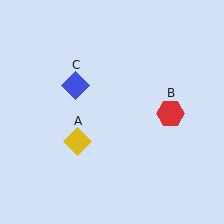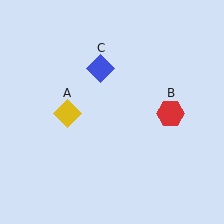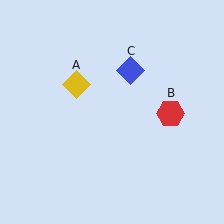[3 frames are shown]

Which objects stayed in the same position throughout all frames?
Red hexagon (object B) remained stationary.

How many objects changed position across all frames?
2 objects changed position: yellow diamond (object A), blue diamond (object C).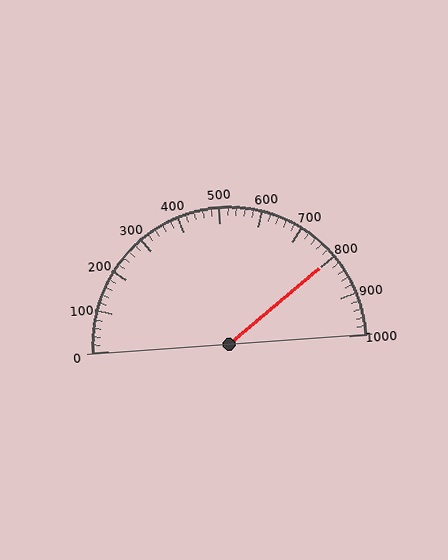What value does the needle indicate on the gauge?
The needle indicates approximately 800.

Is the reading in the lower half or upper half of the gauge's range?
The reading is in the upper half of the range (0 to 1000).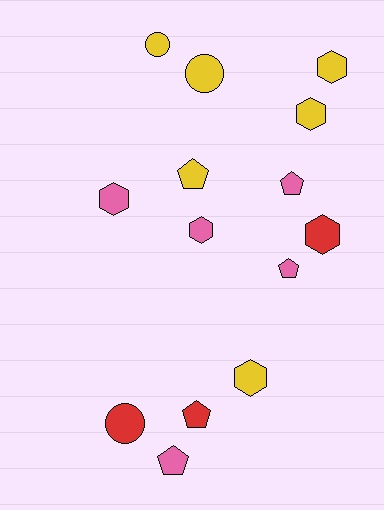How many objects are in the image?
There are 14 objects.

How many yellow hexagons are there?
There are 3 yellow hexagons.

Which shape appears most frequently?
Hexagon, with 6 objects.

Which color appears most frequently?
Yellow, with 6 objects.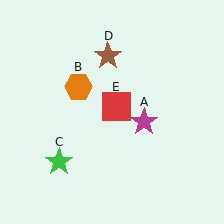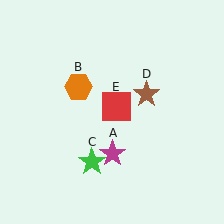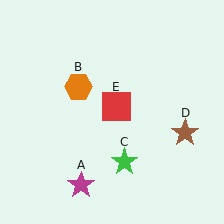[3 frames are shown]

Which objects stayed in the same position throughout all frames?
Orange hexagon (object B) and red square (object E) remained stationary.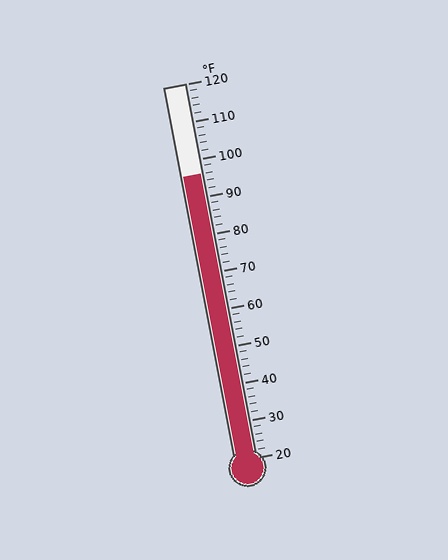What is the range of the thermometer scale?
The thermometer scale ranges from 20°F to 120°F.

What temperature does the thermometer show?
The thermometer shows approximately 96°F.